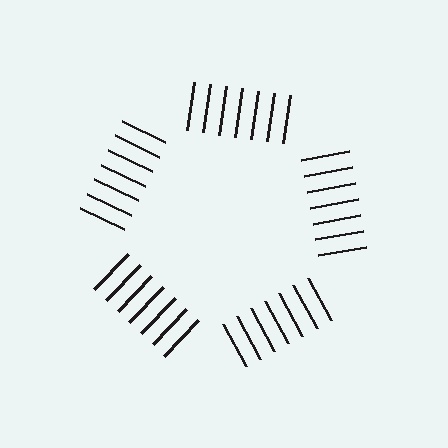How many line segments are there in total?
35 — 7 along each of the 5 edges.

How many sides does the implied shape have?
5 sides — the line-ends trace a pentagon.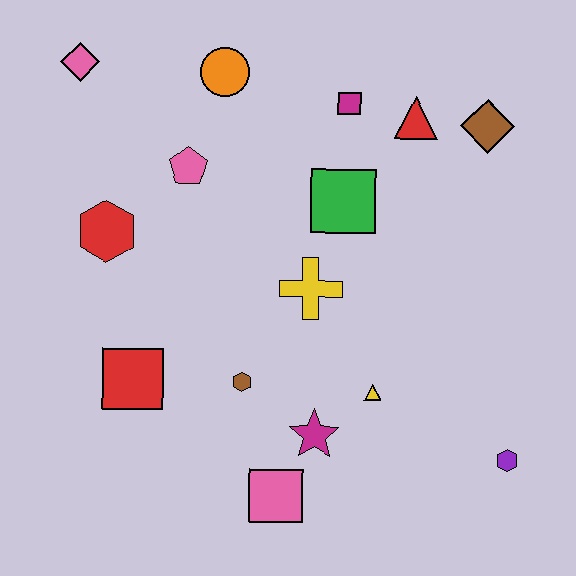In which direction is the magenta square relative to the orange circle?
The magenta square is to the right of the orange circle.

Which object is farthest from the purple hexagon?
The pink diamond is farthest from the purple hexagon.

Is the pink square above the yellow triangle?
No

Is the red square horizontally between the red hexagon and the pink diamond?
No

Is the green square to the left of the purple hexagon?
Yes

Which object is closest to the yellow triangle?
The magenta star is closest to the yellow triangle.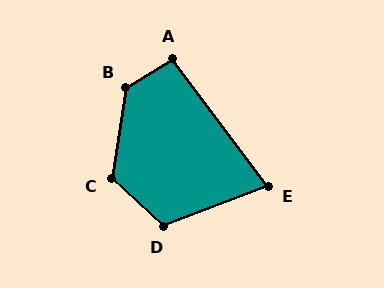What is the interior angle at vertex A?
Approximately 96 degrees (obtuse).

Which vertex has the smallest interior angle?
E, at approximately 74 degrees.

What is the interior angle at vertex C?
Approximately 124 degrees (obtuse).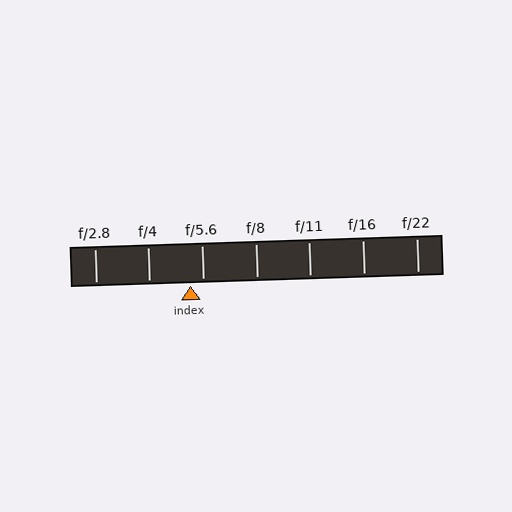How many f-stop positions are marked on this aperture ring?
There are 7 f-stop positions marked.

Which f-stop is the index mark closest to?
The index mark is closest to f/5.6.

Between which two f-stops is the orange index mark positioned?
The index mark is between f/4 and f/5.6.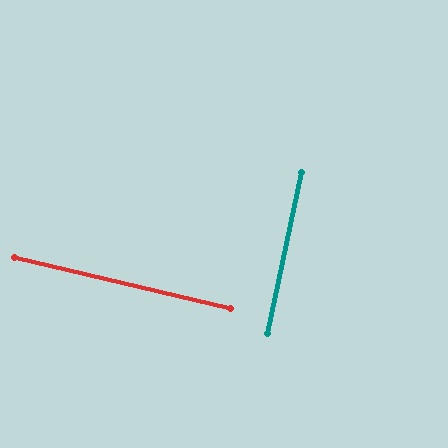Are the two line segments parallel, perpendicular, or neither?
Perpendicular — they meet at approximately 89°.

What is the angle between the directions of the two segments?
Approximately 89 degrees.